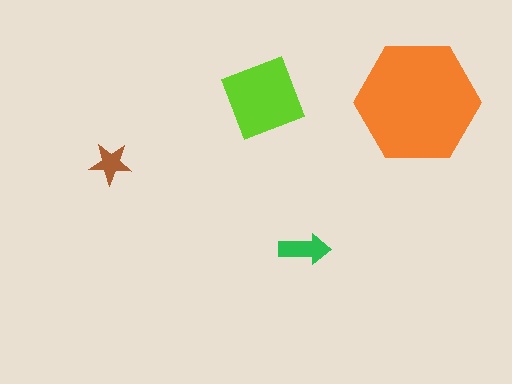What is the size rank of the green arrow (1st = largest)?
3rd.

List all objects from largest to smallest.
The orange hexagon, the lime diamond, the green arrow, the brown star.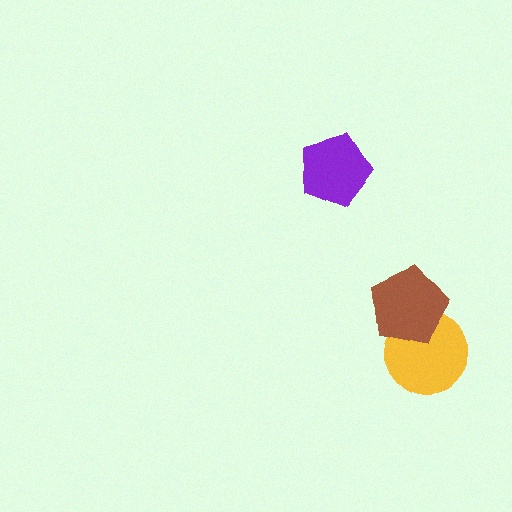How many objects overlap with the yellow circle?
1 object overlaps with the yellow circle.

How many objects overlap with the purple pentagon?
0 objects overlap with the purple pentagon.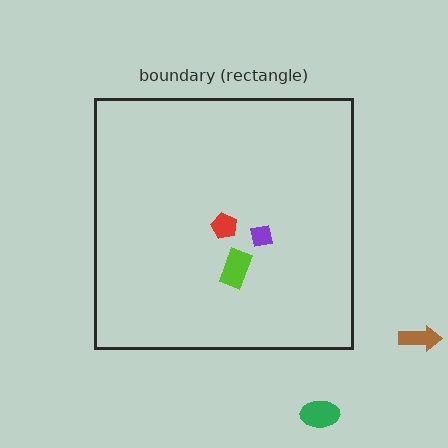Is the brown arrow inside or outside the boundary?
Outside.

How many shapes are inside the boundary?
3 inside, 2 outside.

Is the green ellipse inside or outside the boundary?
Outside.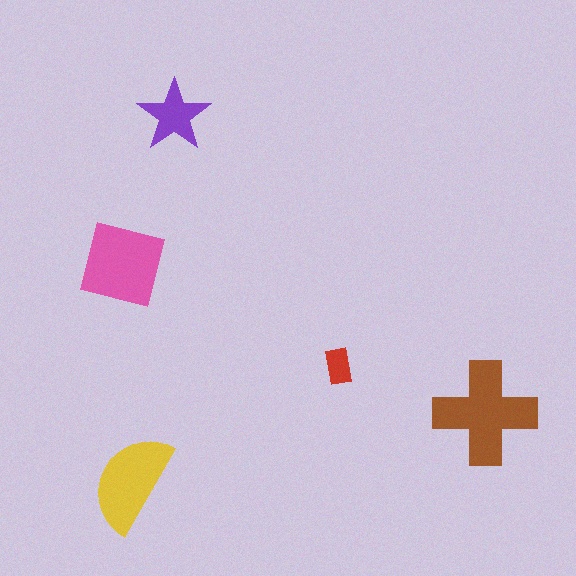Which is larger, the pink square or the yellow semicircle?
The pink square.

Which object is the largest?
The brown cross.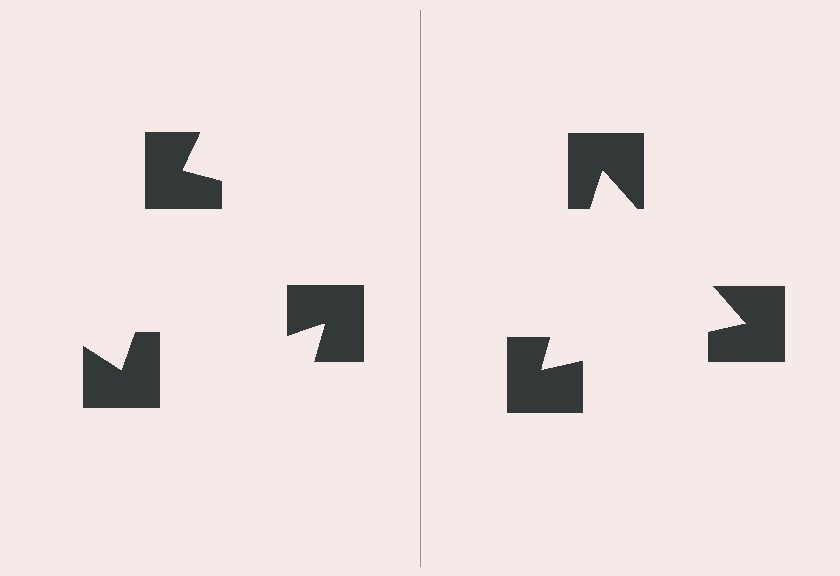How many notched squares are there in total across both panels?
6 — 3 on each side.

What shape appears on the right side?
An illusory triangle.